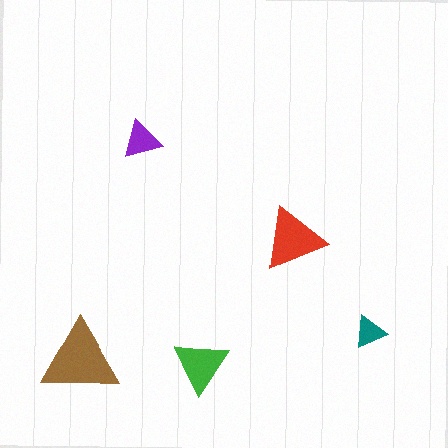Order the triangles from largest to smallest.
the brown one, the red one, the green one, the purple one, the teal one.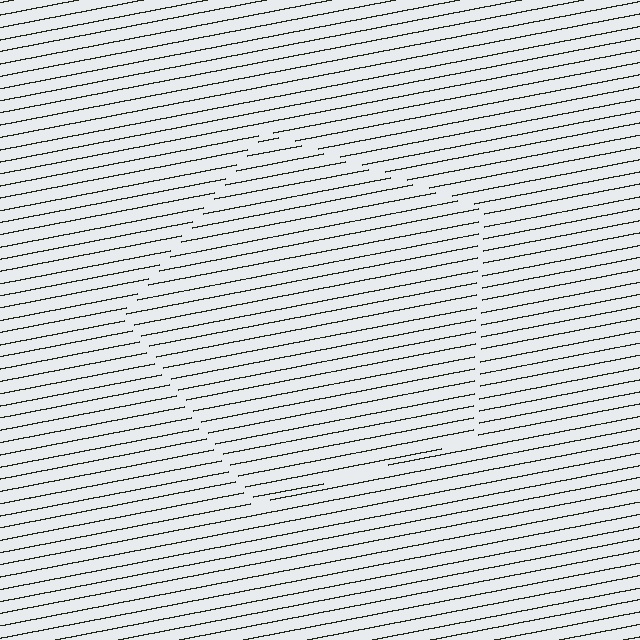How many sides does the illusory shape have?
5 sides — the line-ends trace a pentagon.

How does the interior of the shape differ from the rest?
The interior of the shape contains the same grating, shifted by half a period — the contour is defined by the phase discontinuity where line-ends from the inner and outer gratings abut.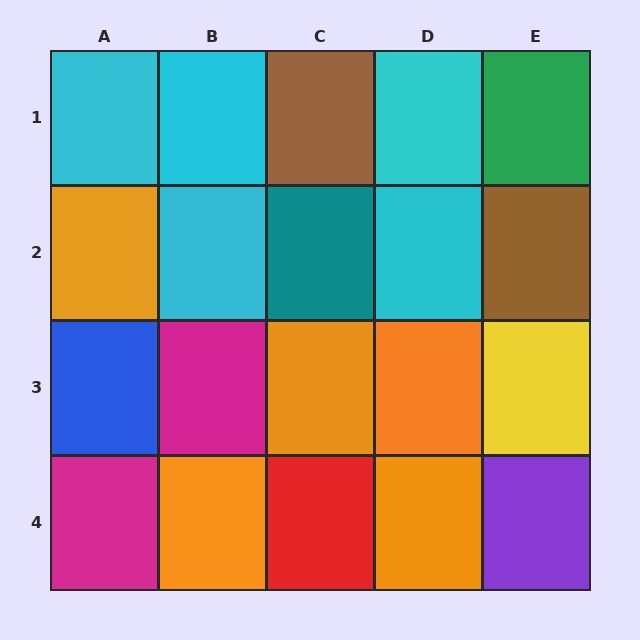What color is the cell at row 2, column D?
Cyan.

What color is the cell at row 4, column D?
Orange.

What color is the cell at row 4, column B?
Orange.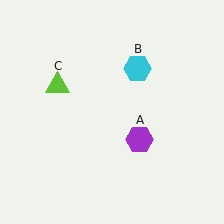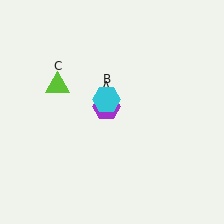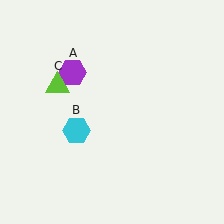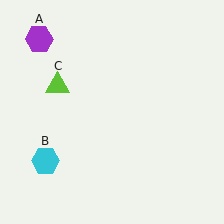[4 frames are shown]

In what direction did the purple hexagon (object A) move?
The purple hexagon (object A) moved up and to the left.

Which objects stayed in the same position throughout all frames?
Lime triangle (object C) remained stationary.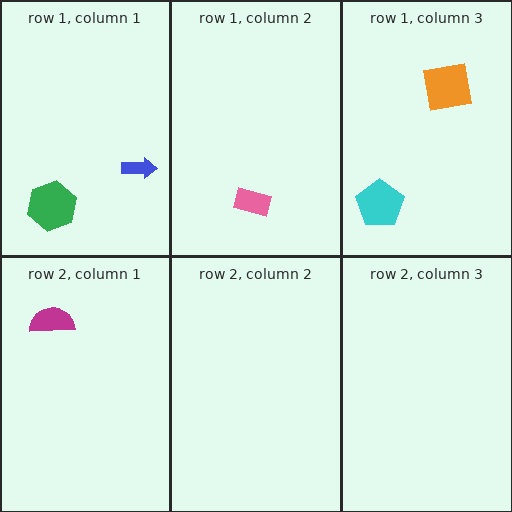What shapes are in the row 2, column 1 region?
The magenta semicircle.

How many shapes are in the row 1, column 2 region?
1.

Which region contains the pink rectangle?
The row 1, column 2 region.